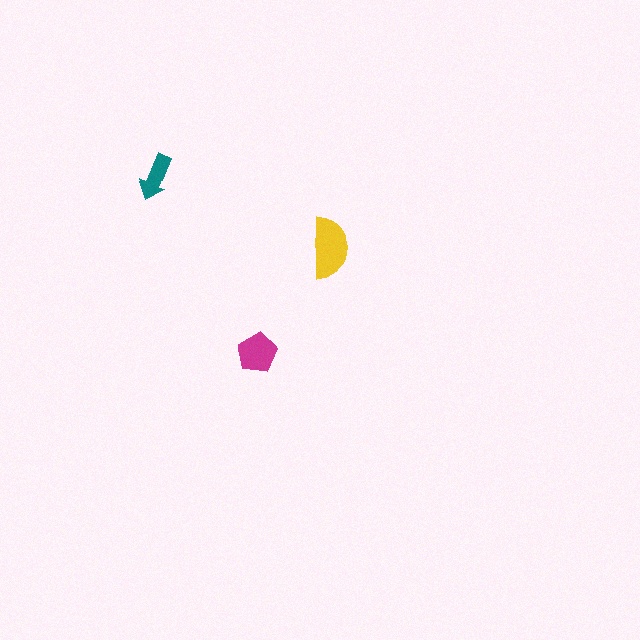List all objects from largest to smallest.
The yellow semicircle, the magenta pentagon, the teal arrow.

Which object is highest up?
The teal arrow is topmost.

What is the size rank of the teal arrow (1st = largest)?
3rd.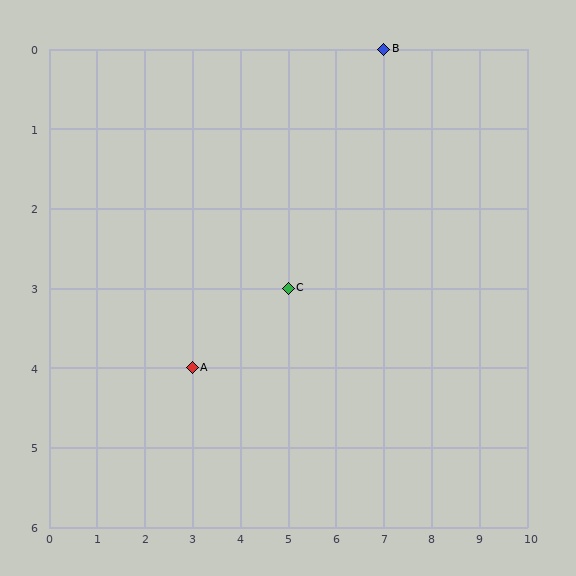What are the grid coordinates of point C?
Point C is at grid coordinates (5, 3).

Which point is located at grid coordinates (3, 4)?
Point A is at (3, 4).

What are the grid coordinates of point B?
Point B is at grid coordinates (7, 0).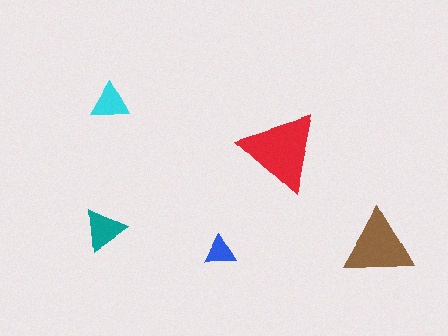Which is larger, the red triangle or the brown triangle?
The red one.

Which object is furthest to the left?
The teal triangle is leftmost.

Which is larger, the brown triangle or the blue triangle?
The brown one.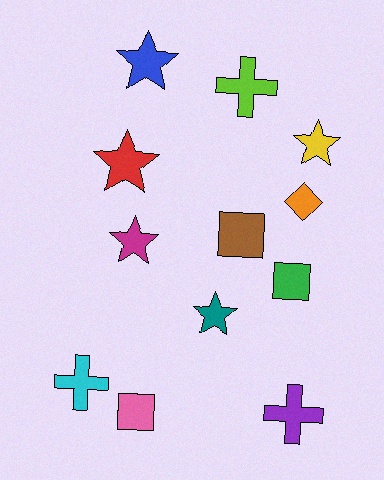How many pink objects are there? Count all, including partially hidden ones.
There is 1 pink object.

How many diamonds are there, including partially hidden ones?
There is 1 diamond.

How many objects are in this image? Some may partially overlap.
There are 12 objects.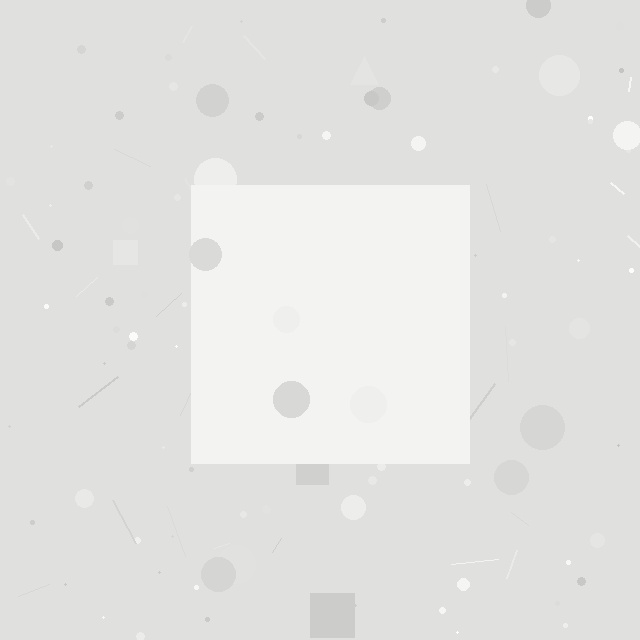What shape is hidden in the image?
A square is hidden in the image.